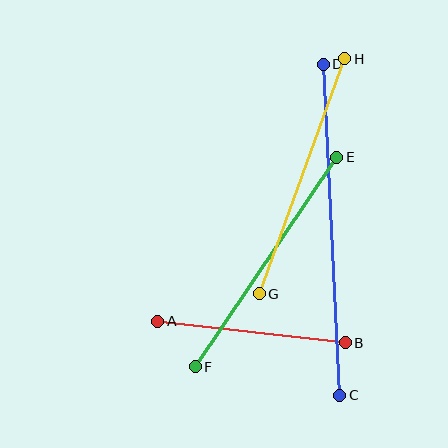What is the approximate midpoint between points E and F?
The midpoint is at approximately (266, 262) pixels.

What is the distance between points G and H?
The distance is approximately 250 pixels.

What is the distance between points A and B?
The distance is approximately 189 pixels.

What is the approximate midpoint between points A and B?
The midpoint is at approximately (251, 332) pixels.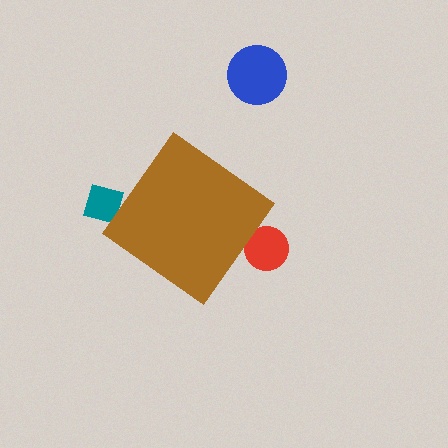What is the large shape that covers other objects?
A brown diamond.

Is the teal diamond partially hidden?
Yes, the teal diamond is partially hidden behind the brown diamond.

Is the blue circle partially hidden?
No, the blue circle is fully visible.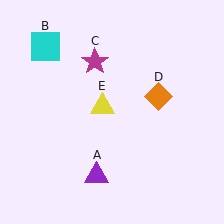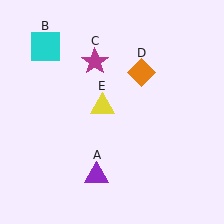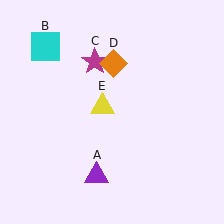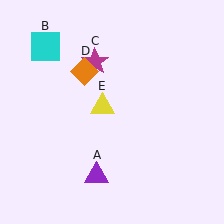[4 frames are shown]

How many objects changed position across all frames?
1 object changed position: orange diamond (object D).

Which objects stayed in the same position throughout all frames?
Purple triangle (object A) and cyan square (object B) and magenta star (object C) and yellow triangle (object E) remained stationary.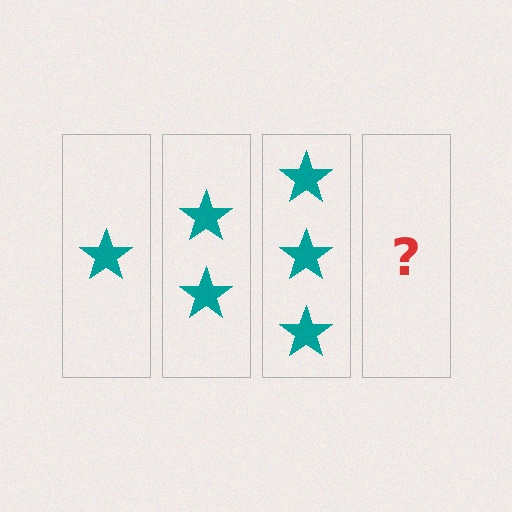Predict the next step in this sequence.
The next step is 4 stars.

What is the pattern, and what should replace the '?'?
The pattern is that each step adds one more star. The '?' should be 4 stars.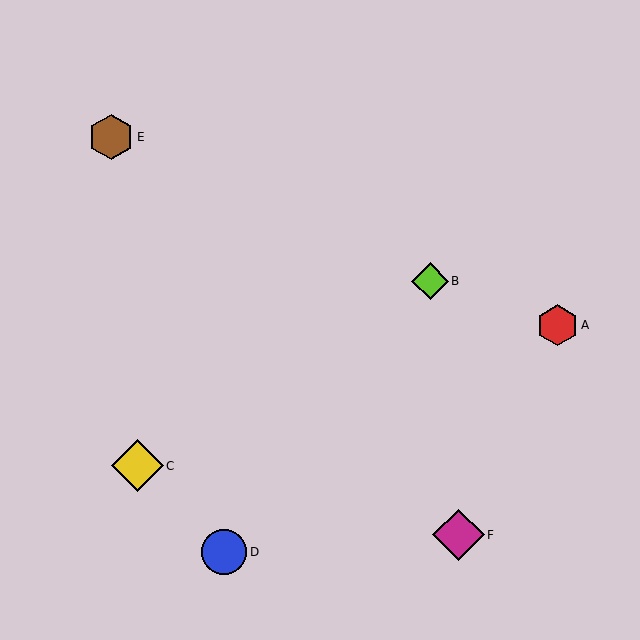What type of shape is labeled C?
Shape C is a yellow diamond.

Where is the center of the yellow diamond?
The center of the yellow diamond is at (137, 466).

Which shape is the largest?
The yellow diamond (labeled C) is the largest.